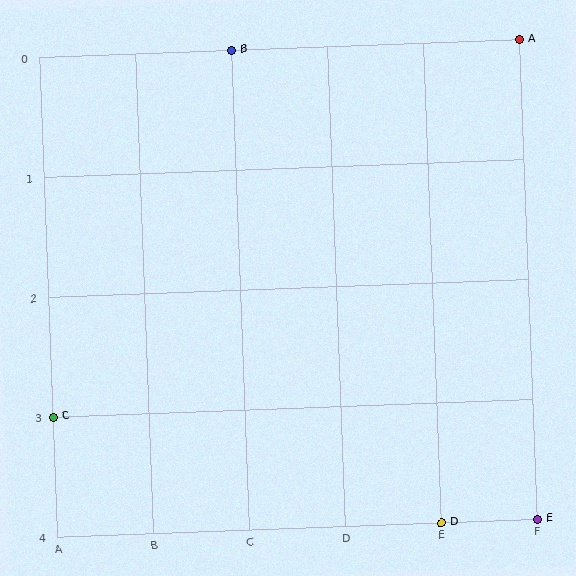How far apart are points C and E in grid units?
Points C and E are 5 columns and 1 row apart (about 5.1 grid units diagonally).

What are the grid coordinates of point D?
Point D is at grid coordinates (E, 4).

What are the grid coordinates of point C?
Point C is at grid coordinates (A, 3).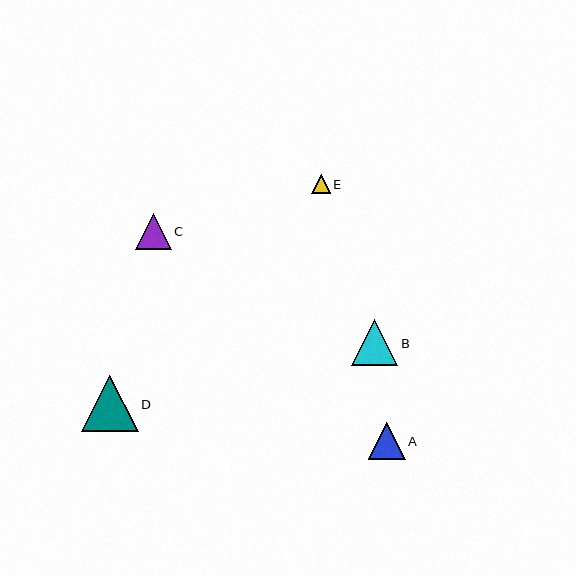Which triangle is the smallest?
Triangle E is the smallest with a size of approximately 19 pixels.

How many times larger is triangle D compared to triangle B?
Triangle D is approximately 1.2 times the size of triangle B.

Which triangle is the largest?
Triangle D is the largest with a size of approximately 56 pixels.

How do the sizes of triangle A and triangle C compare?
Triangle A and triangle C are approximately the same size.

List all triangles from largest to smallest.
From largest to smallest: D, B, A, C, E.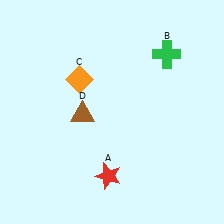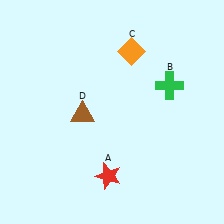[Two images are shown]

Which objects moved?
The objects that moved are: the green cross (B), the orange diamond (C).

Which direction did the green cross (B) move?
The green cross (B) moved down.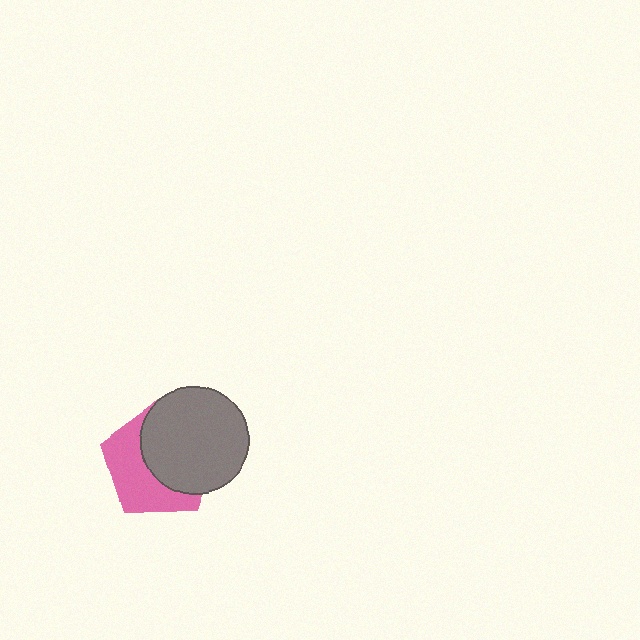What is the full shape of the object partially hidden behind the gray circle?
The partially hidden object is a pink pentagon.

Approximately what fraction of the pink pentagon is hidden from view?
Roughly 54% of the pink pentagon is hidden behind the gray circle.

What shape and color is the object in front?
The object in front is a gray circle.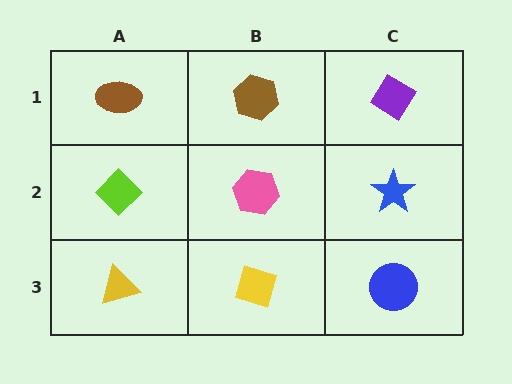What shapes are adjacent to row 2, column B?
A brown hexagon (row 1, column B), a yellow diamond (row 3, column B), a lime diamond (row 2, column A), a blue star (row 2, column C).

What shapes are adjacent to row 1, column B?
A pink hexagon (row 2, column B), a brown ellipse (row 1, column A), a purple diamond (row 1, column C).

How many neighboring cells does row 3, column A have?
2.